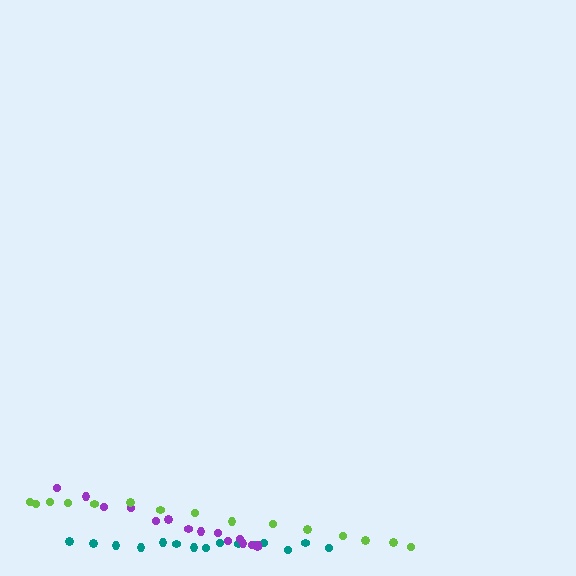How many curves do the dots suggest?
There are 3 distinct paths.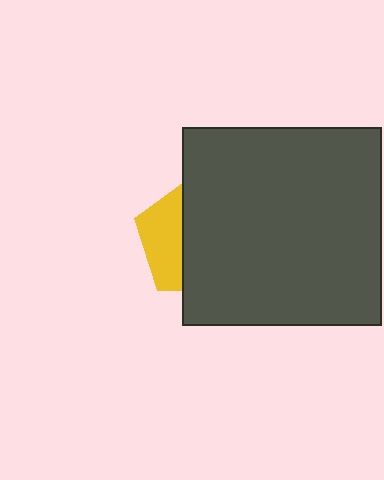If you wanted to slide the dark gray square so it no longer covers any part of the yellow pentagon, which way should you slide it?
Slide it right — that is the most direct way to separate the two shapes.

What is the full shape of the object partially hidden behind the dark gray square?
The partially hidden object is a yellow pentagon.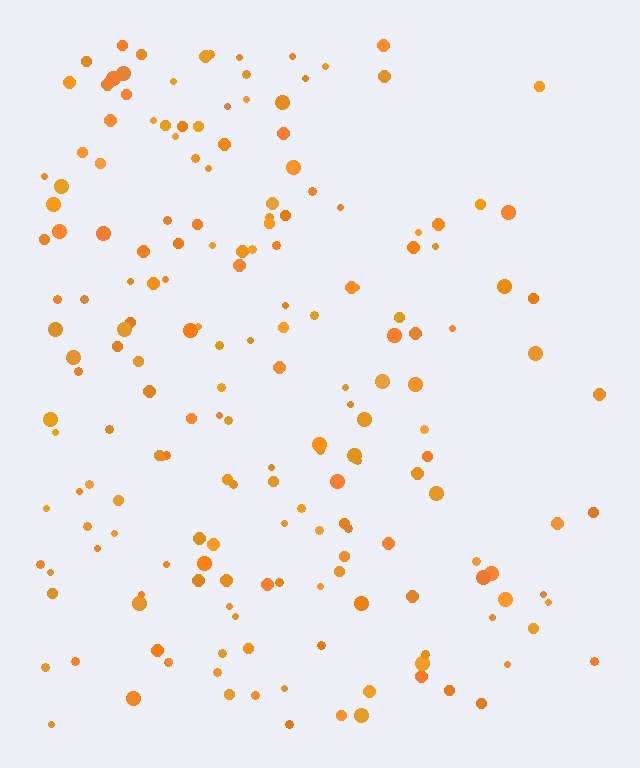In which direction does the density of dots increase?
From right to left, with the left side densest.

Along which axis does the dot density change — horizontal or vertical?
Horizontal.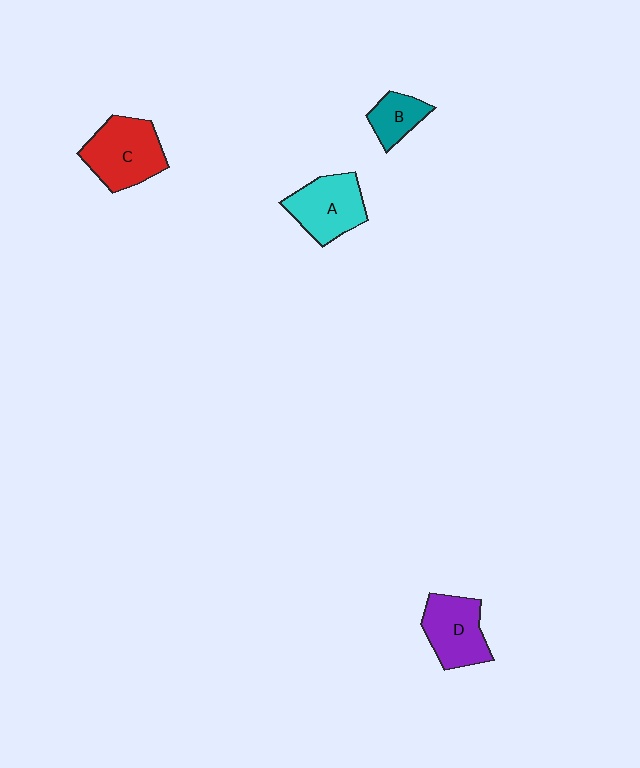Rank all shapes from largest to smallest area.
From largest to smallest: C (red), A (cyan), D (purple), B (teal).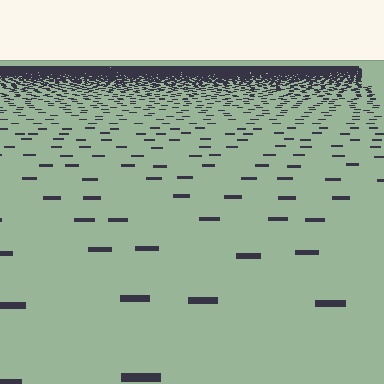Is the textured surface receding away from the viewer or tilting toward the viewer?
The surface is receding away from the viewer. Texture elements get smaller and denser toward the top.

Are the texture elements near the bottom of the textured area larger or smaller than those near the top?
Larger. Near the bottom, elements are closer to the viewer and appear at a bigger on-screen size.